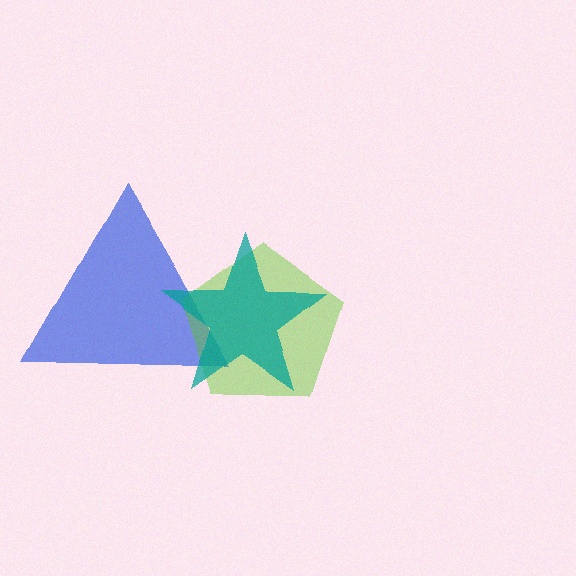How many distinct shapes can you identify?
There are 3 distinct shapes: a blue triangle, a lime pentagon, a teal star.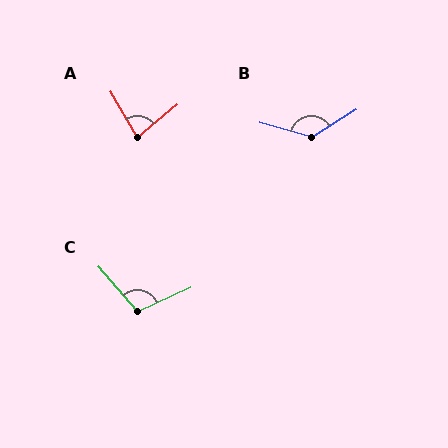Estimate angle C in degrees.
Approximately 107 degrees.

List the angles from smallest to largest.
A (80°), C (107°), B (131°).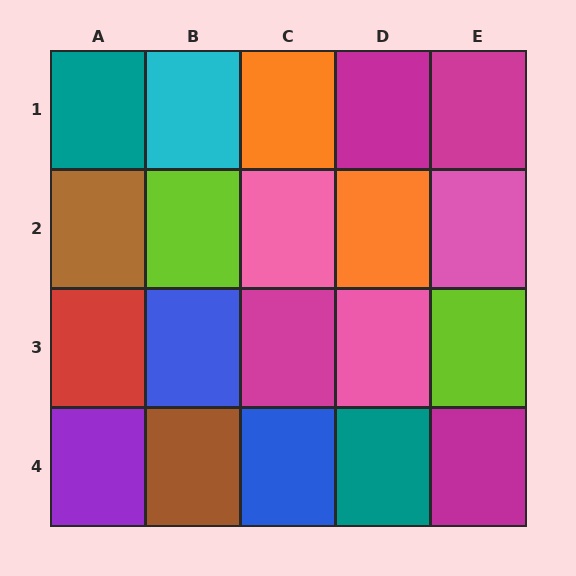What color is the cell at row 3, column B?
Blue.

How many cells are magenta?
4 cells are magenta.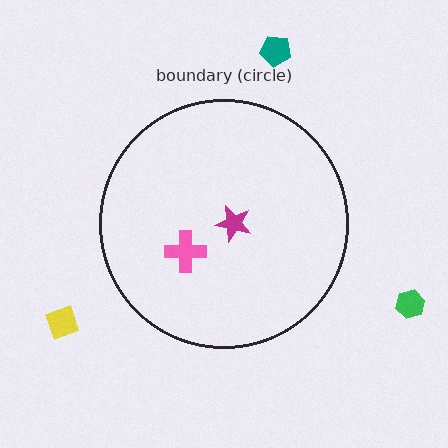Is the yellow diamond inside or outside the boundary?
Outside.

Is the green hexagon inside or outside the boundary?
Outside.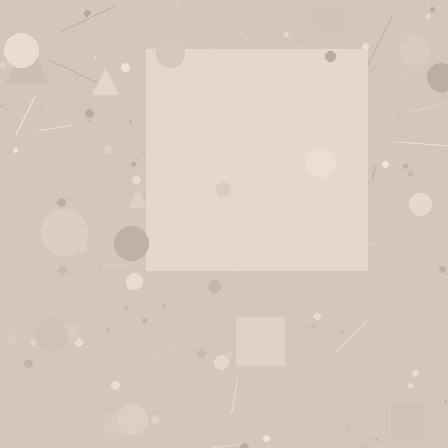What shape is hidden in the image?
A square is hidden in the image.